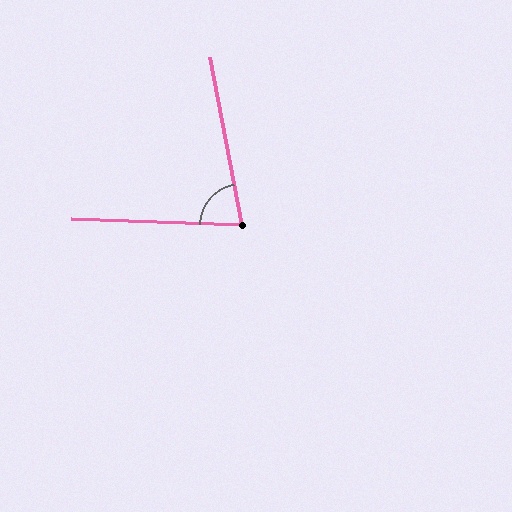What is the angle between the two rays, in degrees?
Approximately 77 degrees.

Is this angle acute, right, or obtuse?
It is acute.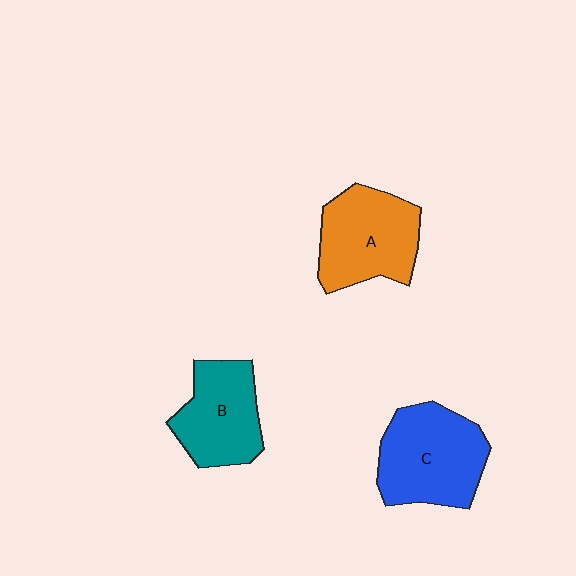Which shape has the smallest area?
Shape B (teal).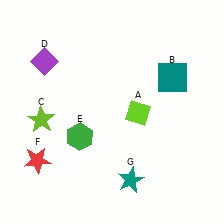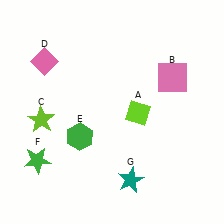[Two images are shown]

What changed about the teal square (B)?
In Image 1, B is teal. In Image 2, it changed to pink.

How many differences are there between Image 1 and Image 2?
There are 3 differences between the two images.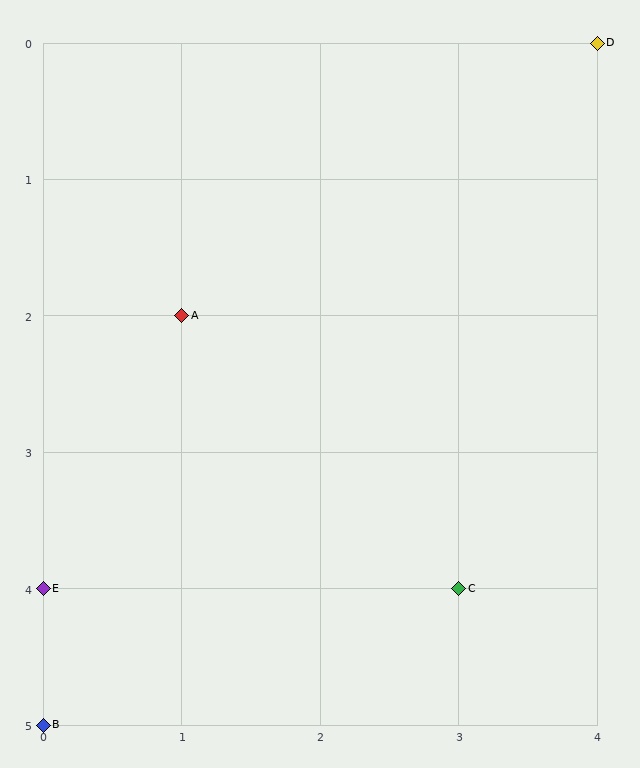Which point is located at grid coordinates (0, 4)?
Point E is at (0, 4).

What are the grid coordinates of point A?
Point A is at grid coordinates (1, 2).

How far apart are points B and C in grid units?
Points B and C are 3 columns and 1 row apart (about 3.2 grid units diagonally).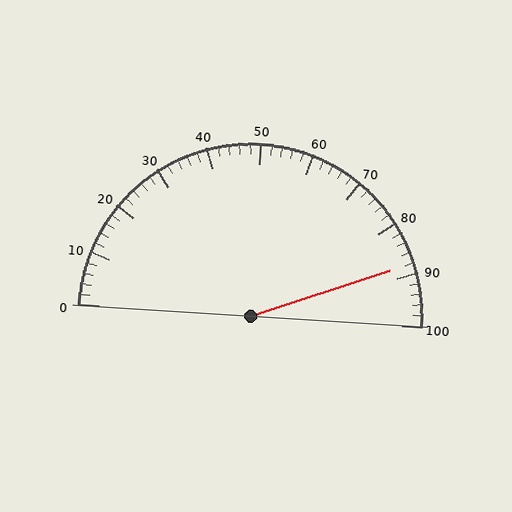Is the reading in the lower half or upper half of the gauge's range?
The reading is in the upper half of the range (0 to 100).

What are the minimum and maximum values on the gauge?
The gauge ranges from 0 to 100.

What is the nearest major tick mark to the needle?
The nearest major tick mark is 90.